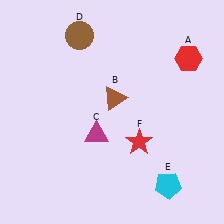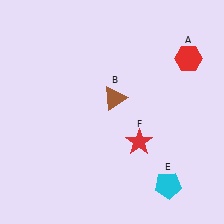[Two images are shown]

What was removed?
The magenta triangle (C), the brown circle (D) were removed in Image 2.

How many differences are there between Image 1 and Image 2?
There are 2 differences between the two images.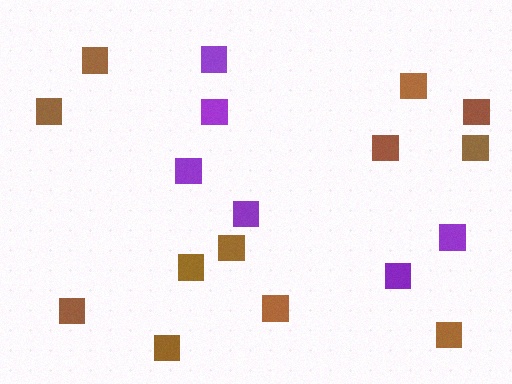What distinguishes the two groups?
There are 2 groups: one group of purple squares (6) and one group of brown squares (12).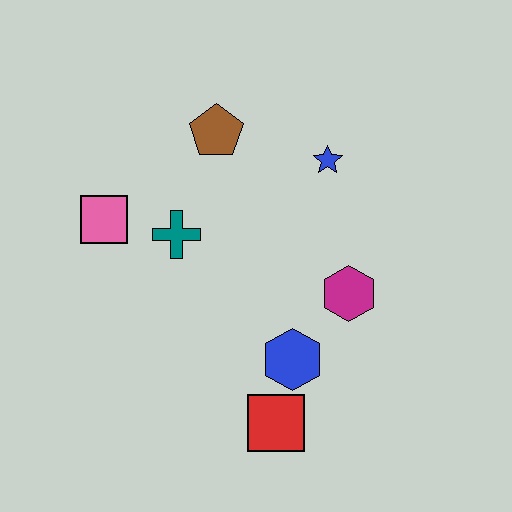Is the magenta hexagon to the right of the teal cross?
Yes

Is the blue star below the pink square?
No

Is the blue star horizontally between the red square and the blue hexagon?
No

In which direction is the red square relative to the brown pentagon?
The red square is below the brown pentagon.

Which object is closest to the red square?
The blue hexagon is closest to the red square.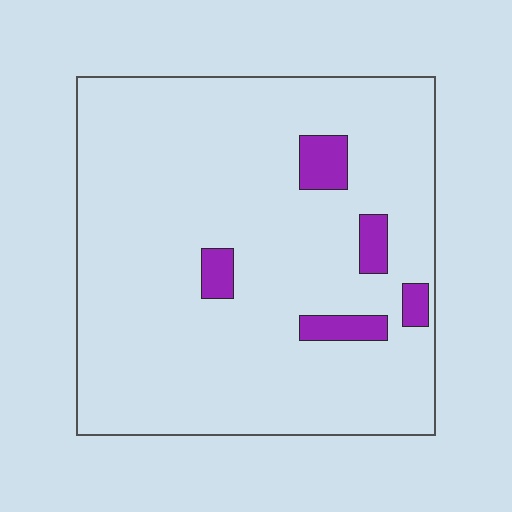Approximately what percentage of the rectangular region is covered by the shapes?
Approximately 5%.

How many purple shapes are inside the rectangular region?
5.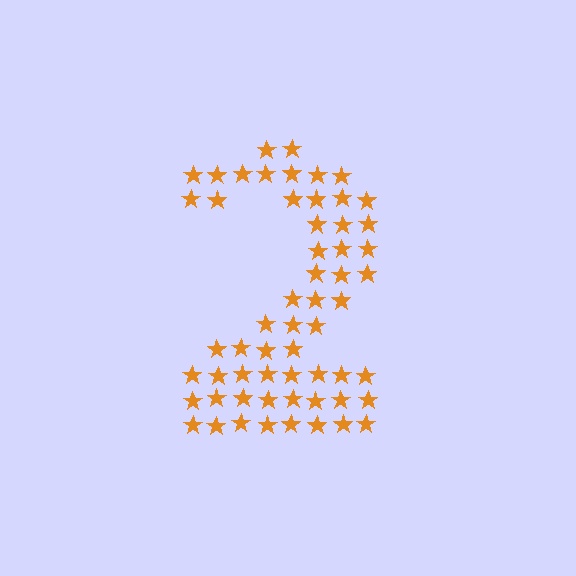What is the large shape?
The large shape is the digit 2.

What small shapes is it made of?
It is made of small stars.